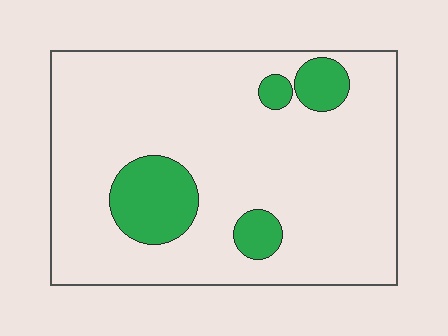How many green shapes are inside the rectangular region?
4.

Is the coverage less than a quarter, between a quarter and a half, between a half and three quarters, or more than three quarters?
Less than a quarter.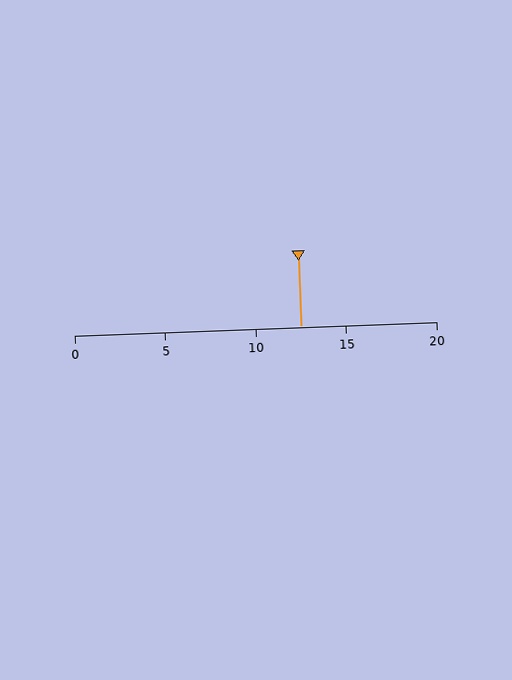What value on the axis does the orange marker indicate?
The marker indicates approximately 12.5.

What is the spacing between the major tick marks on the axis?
The major ticks are spaced 5 apart.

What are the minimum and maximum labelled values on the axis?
The axis runs from 0 to 20.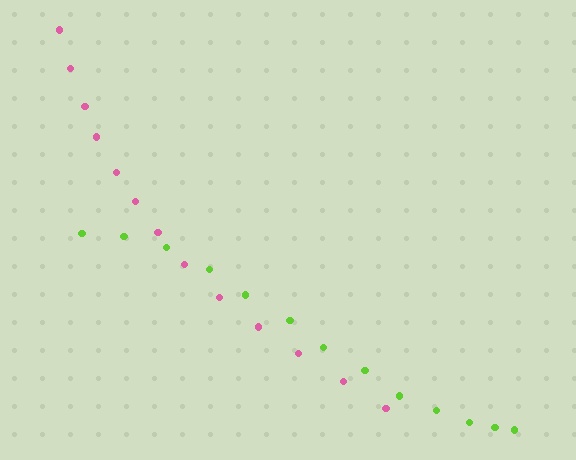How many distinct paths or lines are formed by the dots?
There are 2 distinct paths.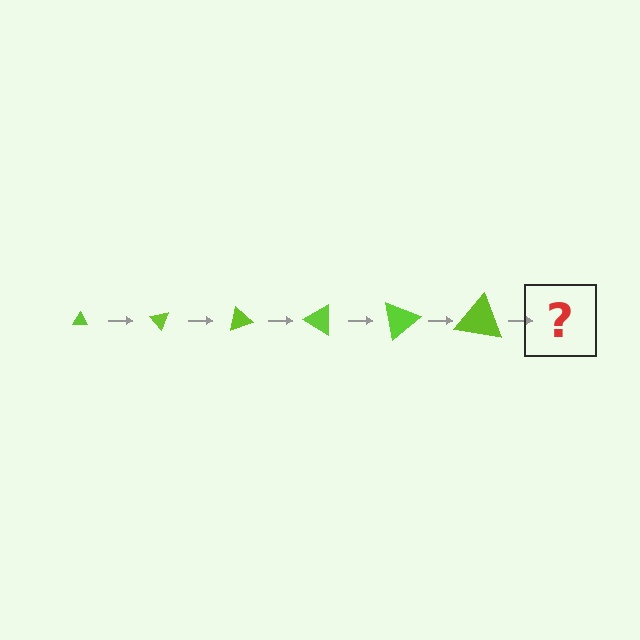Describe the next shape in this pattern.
It should be a triangle, larger than the previous one and rotated 300 degrees from the start.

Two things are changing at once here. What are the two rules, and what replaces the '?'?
The two rules are that the triangle grows larger each step and it rotates 50 degrees each step. The '?' should be a triangle, larger than the previous one and rotated 300 degrees from the start.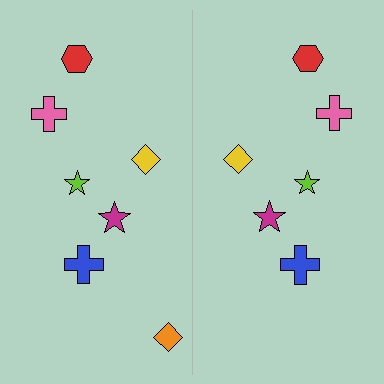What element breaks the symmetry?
A orange diamond is missing from the right side.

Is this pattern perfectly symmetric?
No, the pattern is not perfectly symmetric. A orange diamond is missing from the right side.